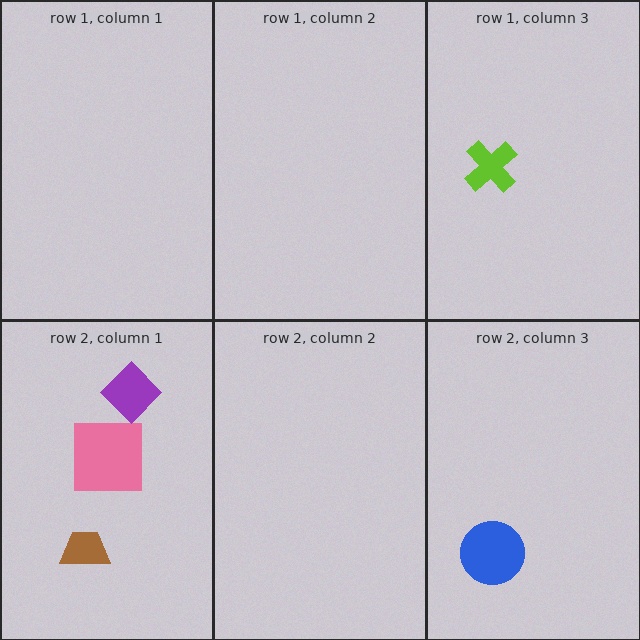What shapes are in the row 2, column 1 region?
The pink square, the brown trapezoid, the purple diamond.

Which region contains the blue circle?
The row 2, column 3 region.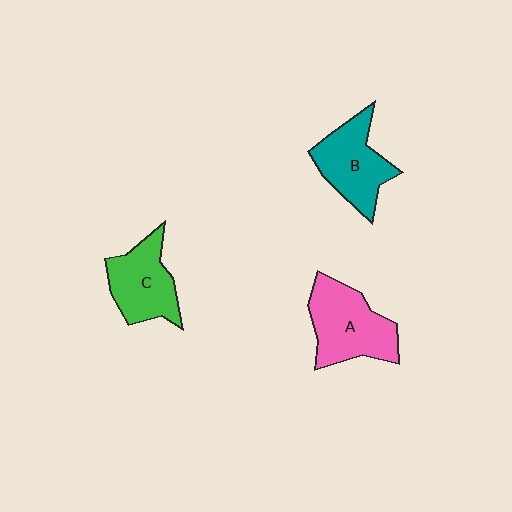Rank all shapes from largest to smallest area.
From largest to smallest: A (pink), B (teal), C (green).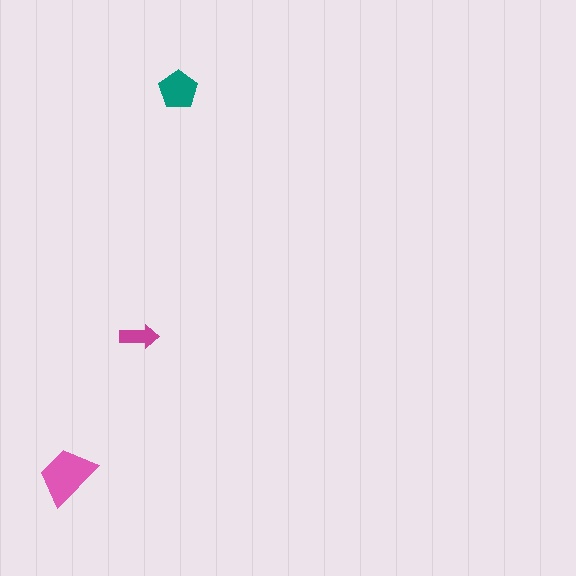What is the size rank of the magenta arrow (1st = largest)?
3rd.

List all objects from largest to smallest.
The pink trapezoid, the teal pentagon, the magenta arrow.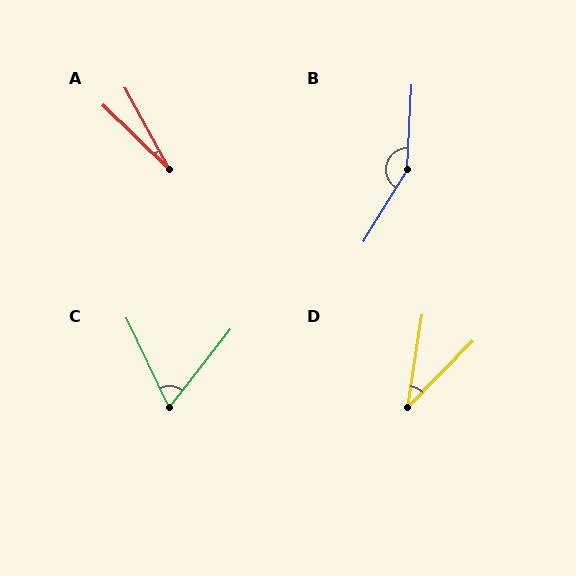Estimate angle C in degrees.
Approximately 64 degrees.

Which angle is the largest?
B, at approximately 151 degrees.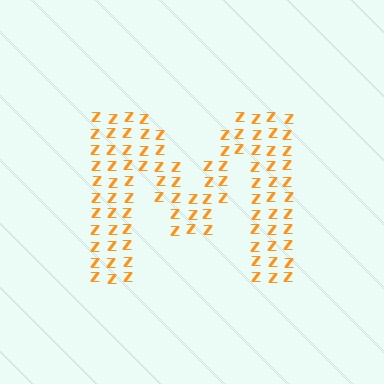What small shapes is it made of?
It is made of small letter Z's.